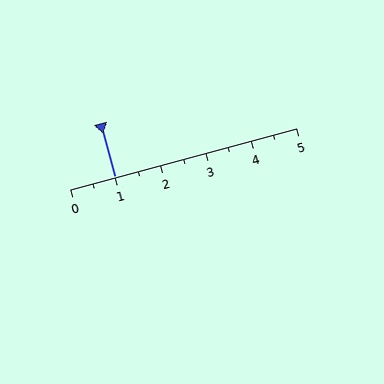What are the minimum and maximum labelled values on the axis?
The axis runs from 0 to 5.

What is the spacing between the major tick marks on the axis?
The major ticks are spaced 1 apart.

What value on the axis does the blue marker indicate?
The marker indicates approximately 1.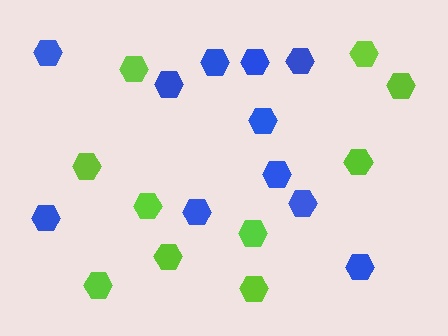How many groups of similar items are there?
There are 2 groups: one group of lime hexagons (10) and one group of blue hexagons (11).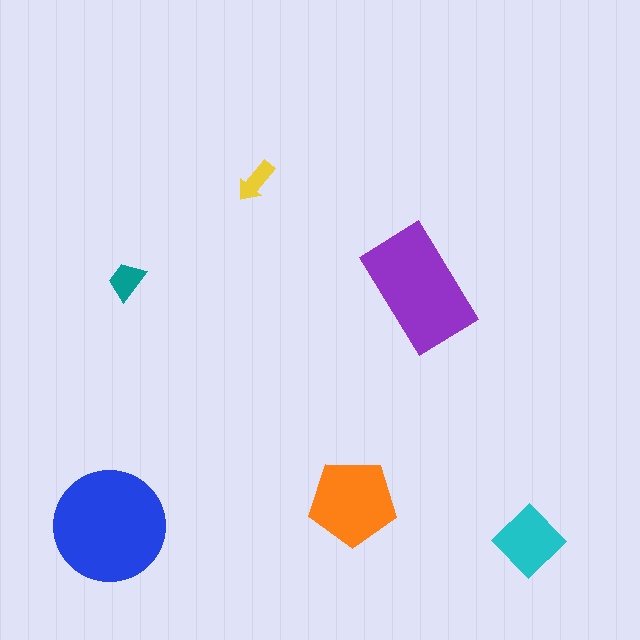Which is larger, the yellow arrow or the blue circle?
The blue circle.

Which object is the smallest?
The yellow arrow.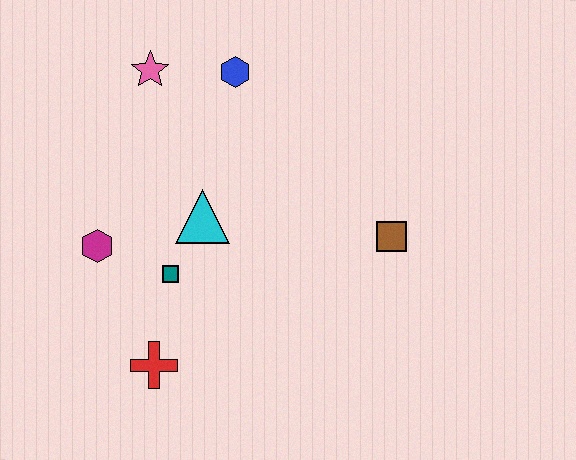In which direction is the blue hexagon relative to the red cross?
The blue hexagon is above the red cross.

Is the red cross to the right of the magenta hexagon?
Yes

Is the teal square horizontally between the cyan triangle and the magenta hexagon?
Yes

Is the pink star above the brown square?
Yes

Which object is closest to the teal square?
The cyan triangle is closest to the teal square.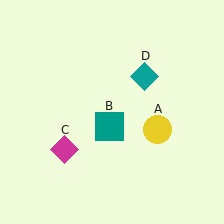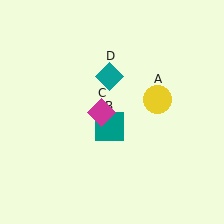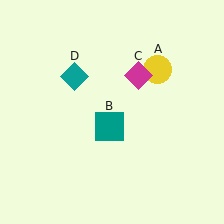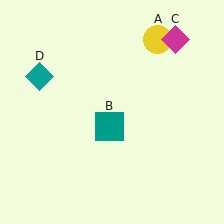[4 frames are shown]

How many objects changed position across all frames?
3 objects changed position: yellow circle (object A), magenta diamond (object C), teal diamond (object D).